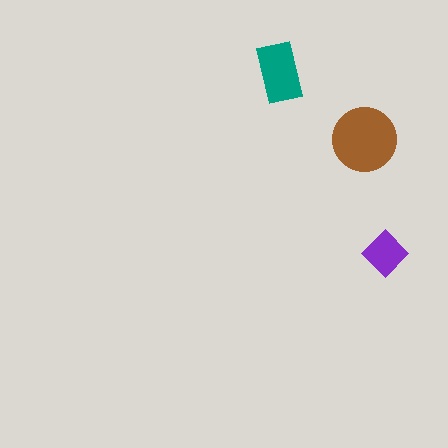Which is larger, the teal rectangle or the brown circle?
The brown circle.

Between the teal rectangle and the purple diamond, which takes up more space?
The teal rectangle.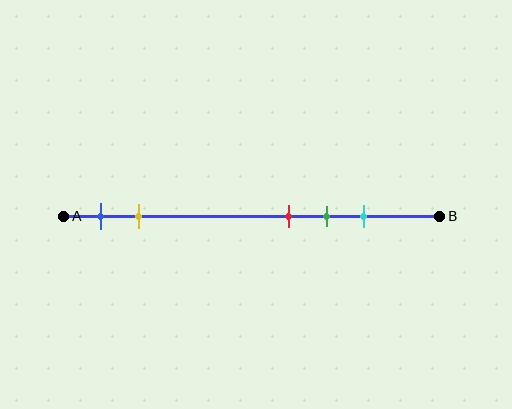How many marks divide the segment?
There are 5 marks dividing the segment.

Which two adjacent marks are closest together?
The red and green marks are the closest adjacent pair.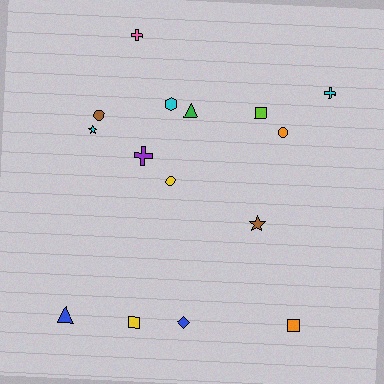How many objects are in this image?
There are 15 objects.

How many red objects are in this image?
There are no red objects.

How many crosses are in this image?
There are 3 crosses.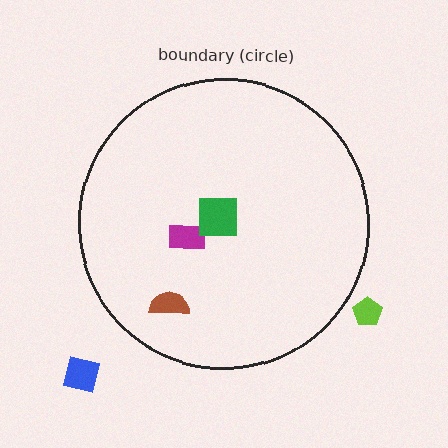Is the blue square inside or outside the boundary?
Outside.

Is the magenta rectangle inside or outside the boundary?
Inside.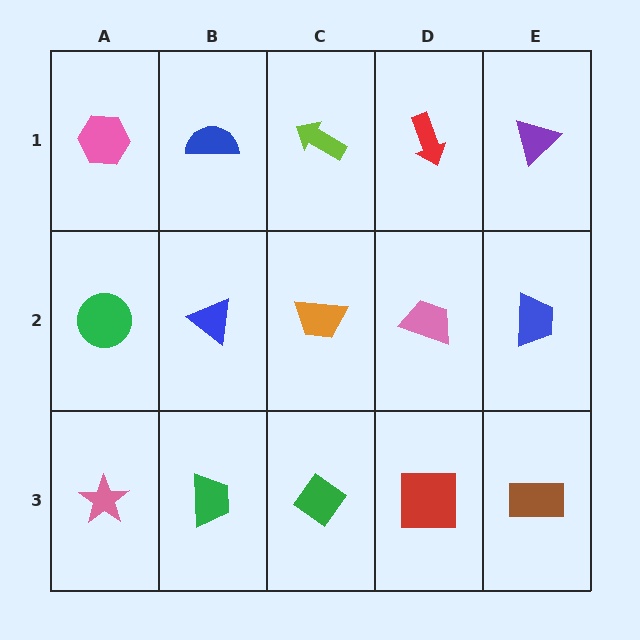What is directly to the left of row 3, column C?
A green trapezoid.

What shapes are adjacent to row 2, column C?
A lime arrow (row 1, column C), a green diamond (row 3, column C), a blue triangle (row 2, column B), a pink trapezoid (row 2, column D).